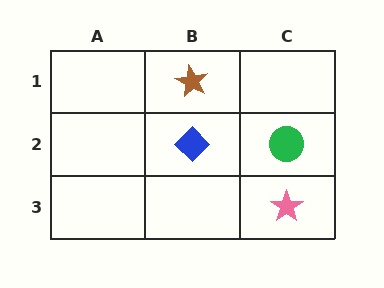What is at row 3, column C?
A pink star.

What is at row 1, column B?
A brown star.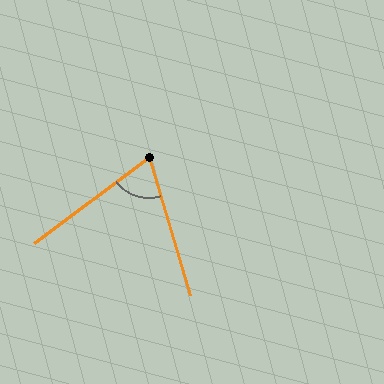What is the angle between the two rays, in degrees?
Approximately 70 degrees.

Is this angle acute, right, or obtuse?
It is acute.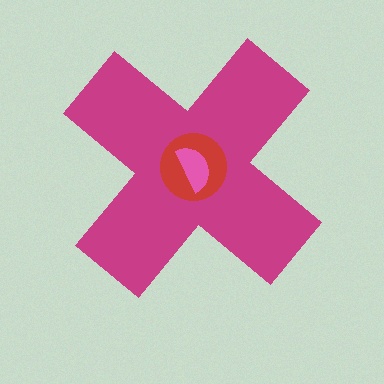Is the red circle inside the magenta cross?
Yes.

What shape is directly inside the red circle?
The pink semicircle.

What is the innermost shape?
The pink semicircle.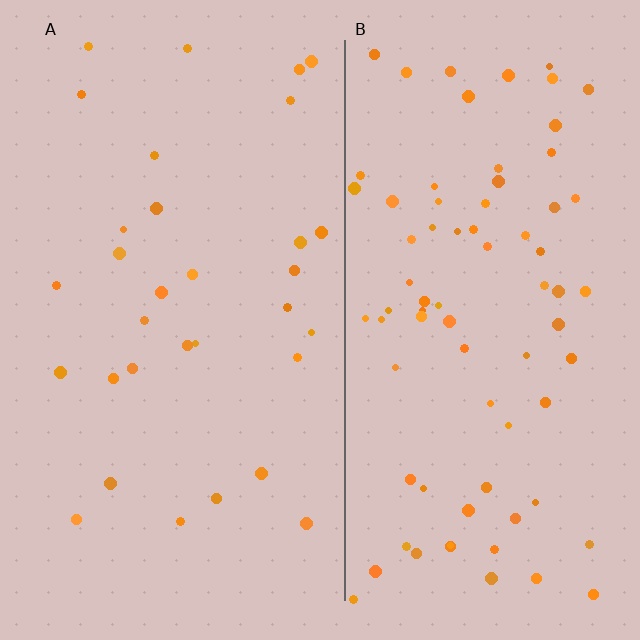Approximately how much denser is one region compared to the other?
Approximately 2.5× — region B over region A.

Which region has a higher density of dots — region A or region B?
B (the right).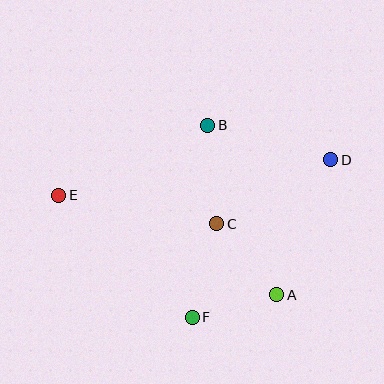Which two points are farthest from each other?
Points D and E are farthest from each other.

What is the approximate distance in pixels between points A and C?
The distance between A and C is approximately 93 pixels.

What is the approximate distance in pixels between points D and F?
The distance between D and F is approximately 210 pixels.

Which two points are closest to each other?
Points A and F are closest to each other.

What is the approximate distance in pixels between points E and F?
The distance between E and F is approximately 181 pixels.